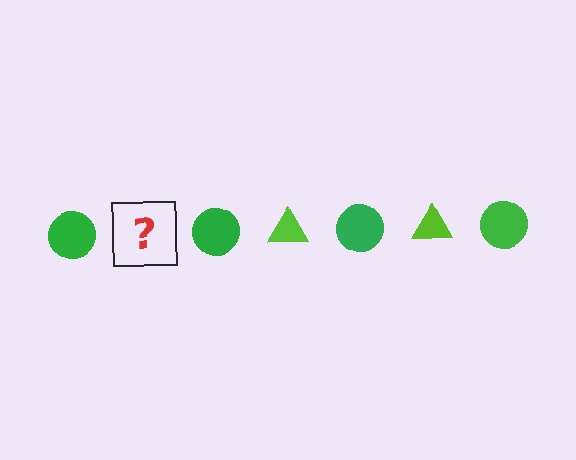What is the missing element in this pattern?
The missing element is a lime triangle.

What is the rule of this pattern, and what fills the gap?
The rule is that the pattern alternates between green circle and lime triangle. The gap should be filled with a lime triangle.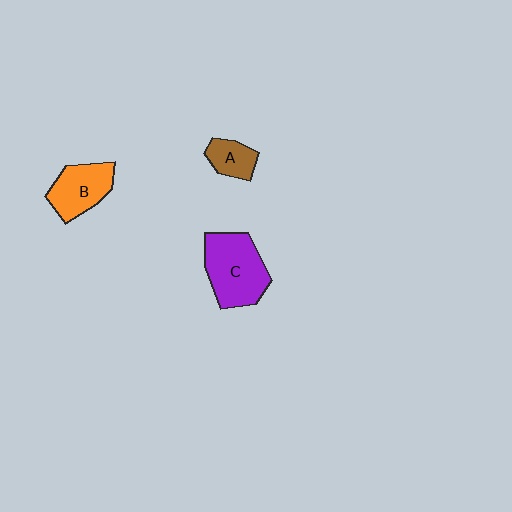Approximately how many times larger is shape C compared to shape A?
Approximately 2.4 times.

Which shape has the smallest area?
Shape A (brown).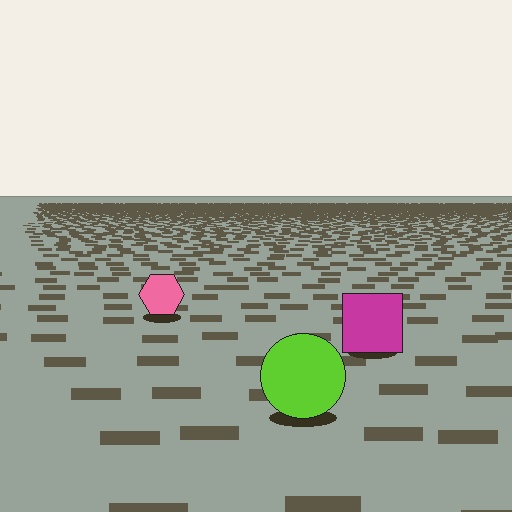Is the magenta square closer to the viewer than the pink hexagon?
Yes. The magenta square is closer — you can tell from the texture gradient: the ground texture is coarser near it.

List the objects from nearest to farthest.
From nearest to farthest: the lime circle, the magenta square, the pink hexagon.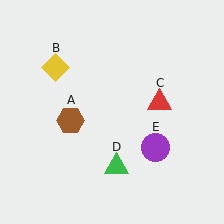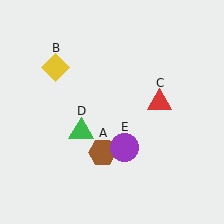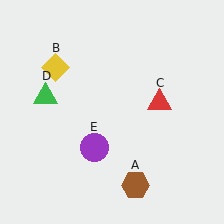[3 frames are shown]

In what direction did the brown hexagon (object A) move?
The brown hexagon (object A) moved down and to the right.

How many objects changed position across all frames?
3 objects changed position: brown hexagon (object A), green triangle (object D), purple circle (object E).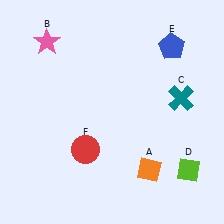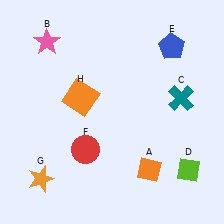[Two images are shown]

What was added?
An orange star (G), an orange square (H) were added in Image 2.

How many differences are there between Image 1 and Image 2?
There are 2 differences between the two images.